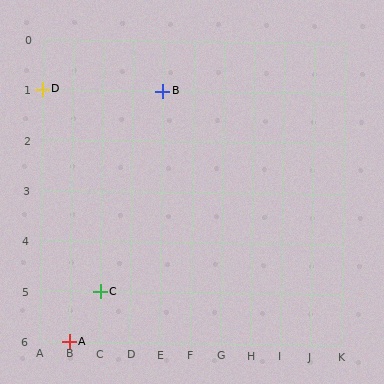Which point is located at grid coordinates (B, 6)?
Point A is at (B, 6).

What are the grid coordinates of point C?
Point C is at grid coordinates (C, 5).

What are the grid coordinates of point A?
Point A is at grid coordinates (B, 6).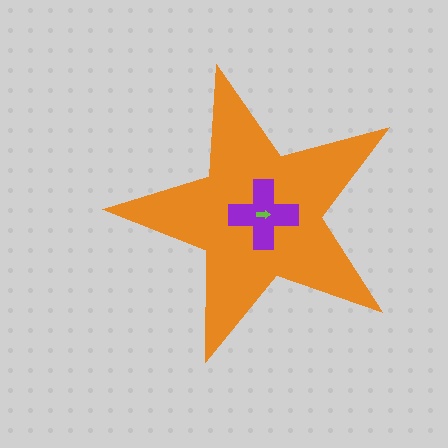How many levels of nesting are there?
3.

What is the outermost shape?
The orange star.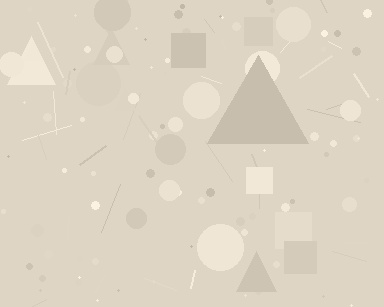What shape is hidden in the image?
A triangle is hidden in the image.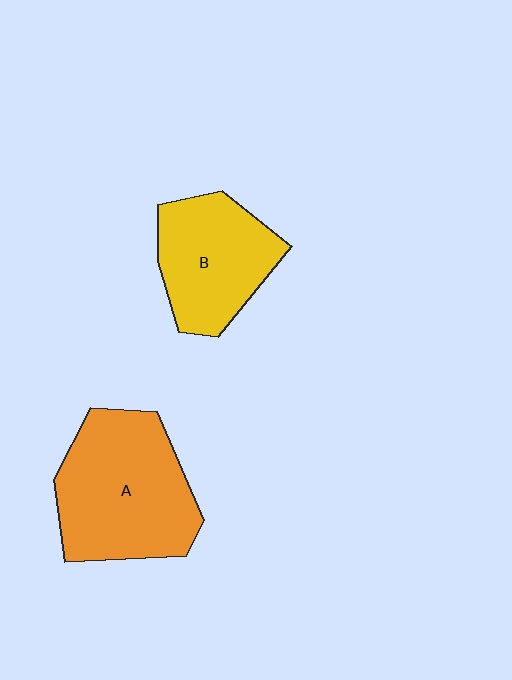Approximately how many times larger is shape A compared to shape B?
Approximately 1.4 times.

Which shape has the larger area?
Shape A (orange).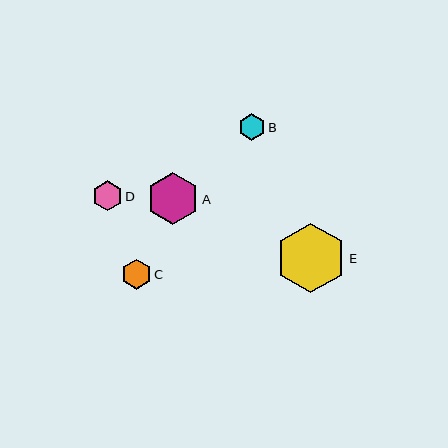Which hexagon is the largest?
Hexagon E is the largest with a size of approximately 70 pixels.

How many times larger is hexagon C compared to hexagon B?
Hexagon C is approximately 1.1 times the size of hexagon B.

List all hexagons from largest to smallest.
From largest to smallest: E, A, D, C, B.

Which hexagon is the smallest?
Hexagon B is the smallest with a size of approximately 27 pixels.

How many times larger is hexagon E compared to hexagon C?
Hexagon E is approximately 2.3 times the size of hexagon C.